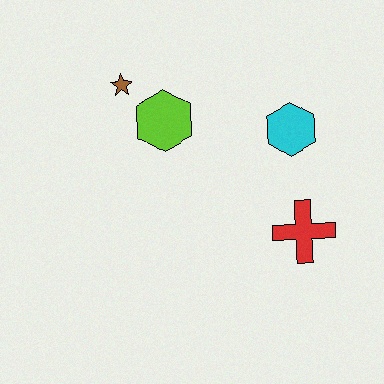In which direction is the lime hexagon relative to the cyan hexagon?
The lime hexagon is to the left of the cyan hexagon.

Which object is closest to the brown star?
The lime hexagon is closest to the brown star.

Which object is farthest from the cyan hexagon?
The brown star is farthest from the cyan hexagon.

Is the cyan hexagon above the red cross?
Yes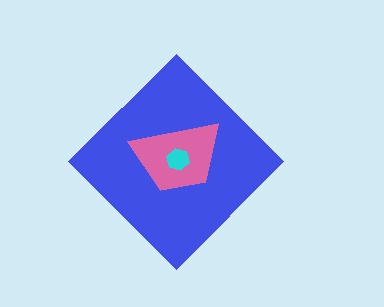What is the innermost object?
The cyan hexagon.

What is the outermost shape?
The blue diamond.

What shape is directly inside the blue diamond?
The pink trapezoid.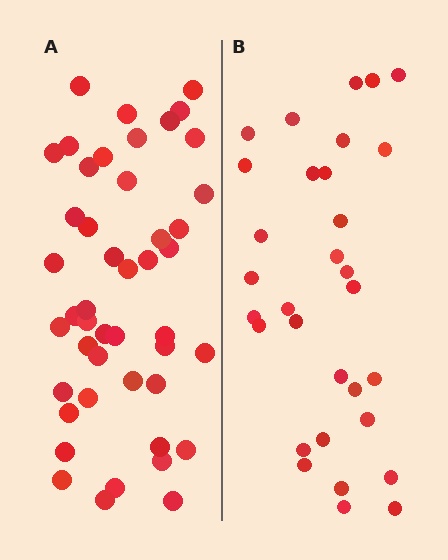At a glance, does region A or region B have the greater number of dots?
Region A (the left region) has more dots.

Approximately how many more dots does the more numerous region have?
Region A has approximately 15 more dots than region B.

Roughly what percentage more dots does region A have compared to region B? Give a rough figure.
About 50% more.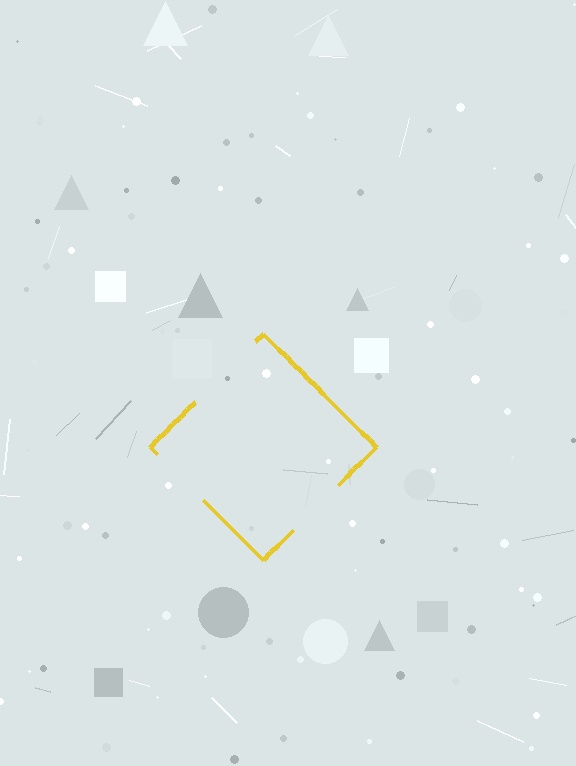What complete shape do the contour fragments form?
The contour fragments form a diamond.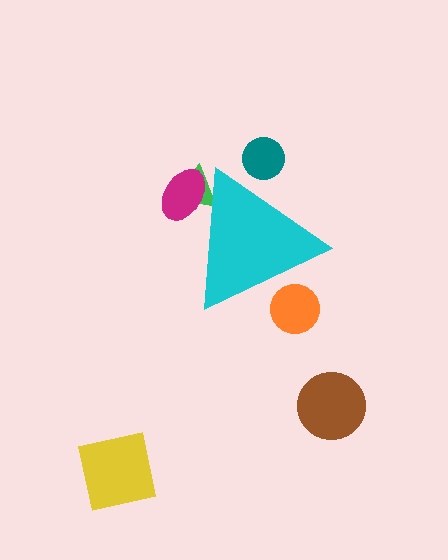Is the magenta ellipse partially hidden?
Yes, the magenta ellipse is partially hidden behind the cyan triangle.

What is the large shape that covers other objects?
A cyan triangle.